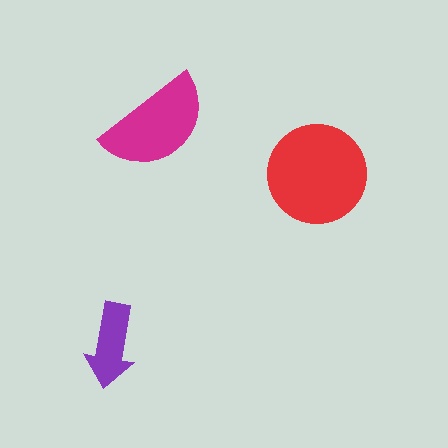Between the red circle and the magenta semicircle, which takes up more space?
The red circle.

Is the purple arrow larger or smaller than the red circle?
Smaller.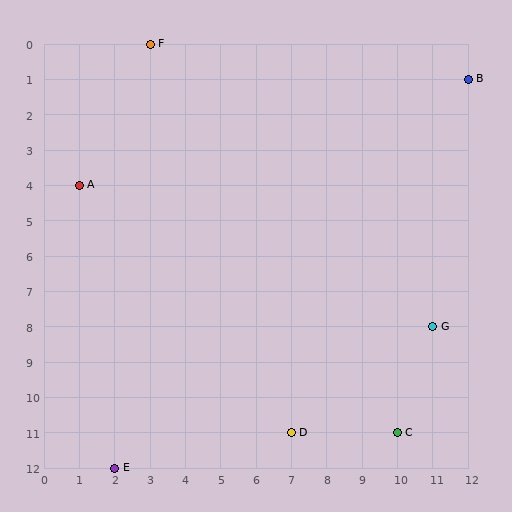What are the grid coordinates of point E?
Point E is at grid coordinates (2, 12).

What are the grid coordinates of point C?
Point C is at grid coordinates (10, 11).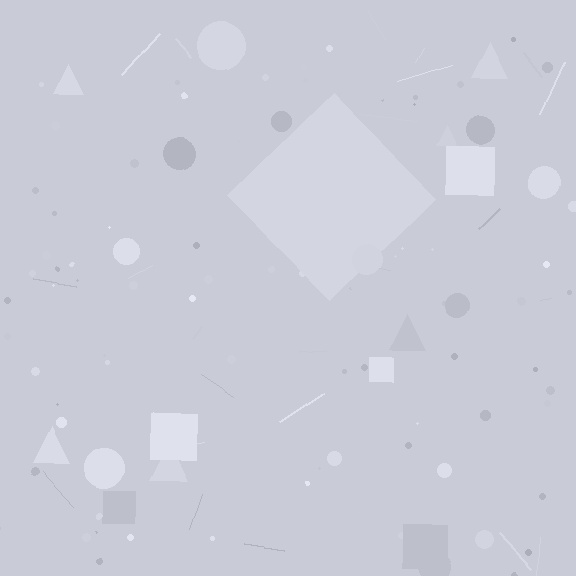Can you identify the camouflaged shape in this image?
The camouflaged shape is a diamond.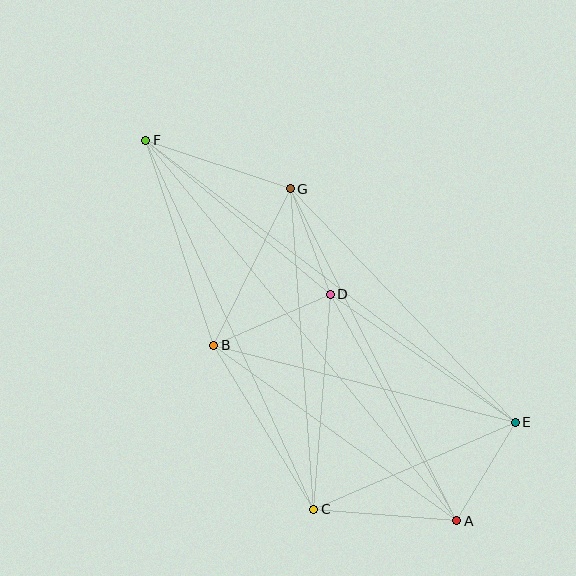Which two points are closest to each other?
Points D and G are closest to each other.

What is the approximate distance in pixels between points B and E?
The distance between B and E is approximately 311 pixels.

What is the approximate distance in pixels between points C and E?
The distance between C and E is approximately 219 pixels.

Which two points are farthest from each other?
Points A and F are farthest from each other.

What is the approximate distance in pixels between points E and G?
The distance between E and G is approximately 324 pixels.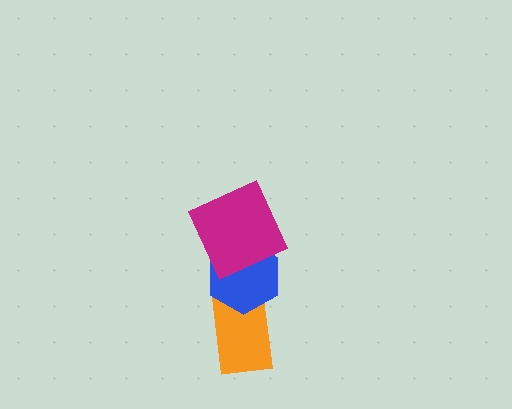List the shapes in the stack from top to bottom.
From top to bottom: the magenta square, the blue hexagon, the orange rectangle.